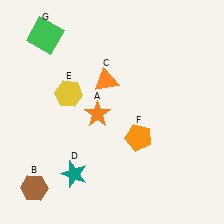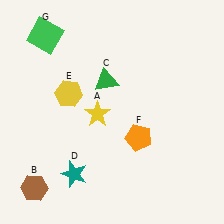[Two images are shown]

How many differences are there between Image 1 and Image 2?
There are 2 differences between the two images.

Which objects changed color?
A changed from orange to yellow. C changed from orange to green.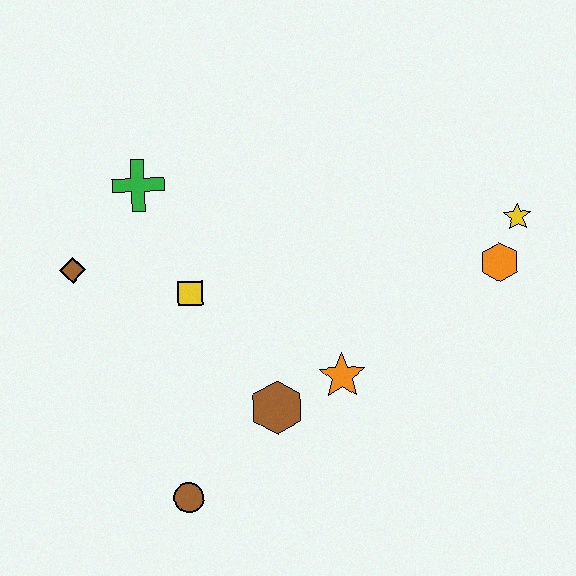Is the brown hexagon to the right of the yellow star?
No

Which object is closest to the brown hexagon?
The orange star is closest to the brown hexagon.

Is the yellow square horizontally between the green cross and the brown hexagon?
Yes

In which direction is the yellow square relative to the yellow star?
The yellow square is to the left of the yellow star.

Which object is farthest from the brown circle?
The yellow star is farthest from the brown circle.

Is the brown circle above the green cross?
No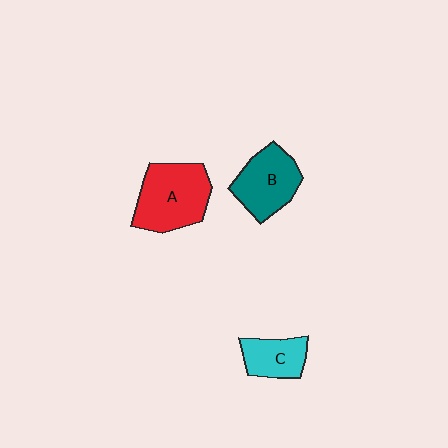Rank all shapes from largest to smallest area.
From largest to smallest: A (red), B (teal), C (cyan).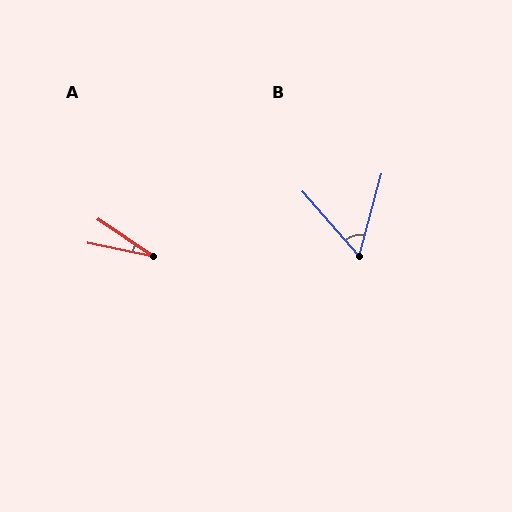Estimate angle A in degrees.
Approximately 23 degrees.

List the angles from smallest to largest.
A (23°), B (56°).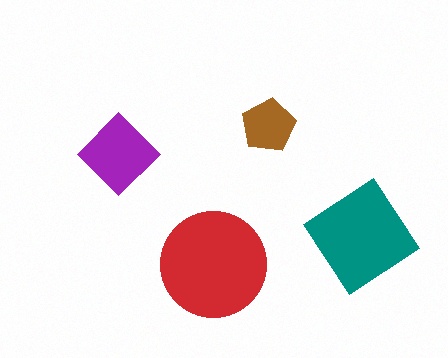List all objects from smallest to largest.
The brown pentagon, the purple diamond, the teal diamond, the red circle.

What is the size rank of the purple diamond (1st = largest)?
3rd.